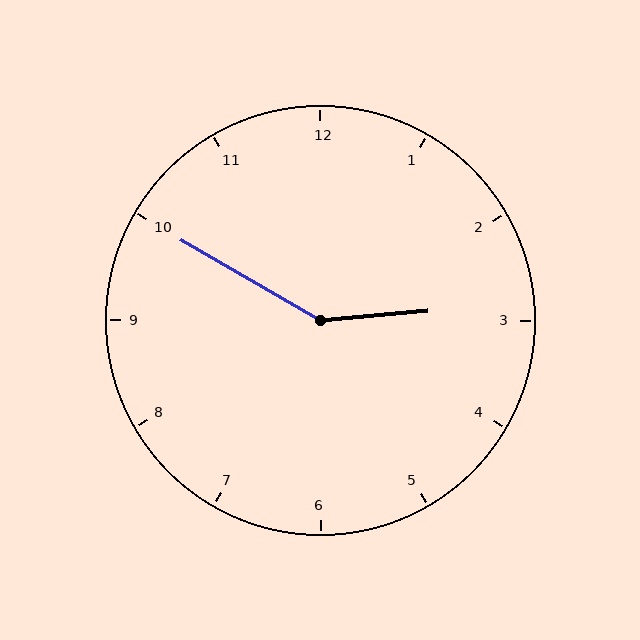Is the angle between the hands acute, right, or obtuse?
It is obtuse.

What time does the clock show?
2:50.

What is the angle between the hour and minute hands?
Approximately 145 degrees.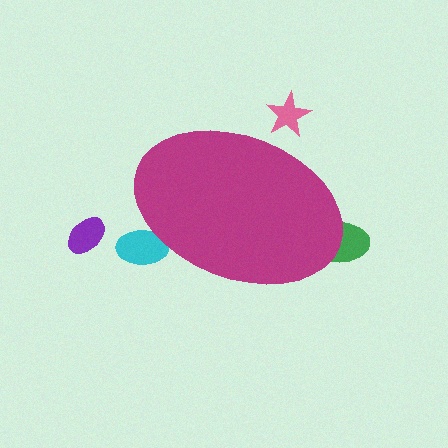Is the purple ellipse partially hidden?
No, the purple ellipse is fully visible.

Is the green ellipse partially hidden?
Yes, the green ellipse is partially hidden behind the magenta ellipse.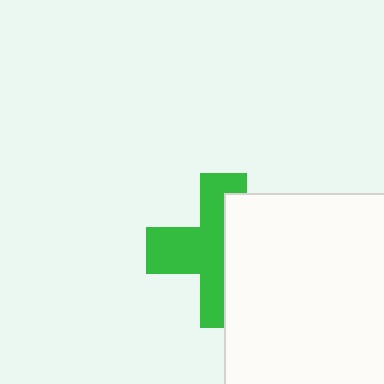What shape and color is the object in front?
The object in front is a white square.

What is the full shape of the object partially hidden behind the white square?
The partially hidden object is a green cross.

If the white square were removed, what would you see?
You would see the complete green cross.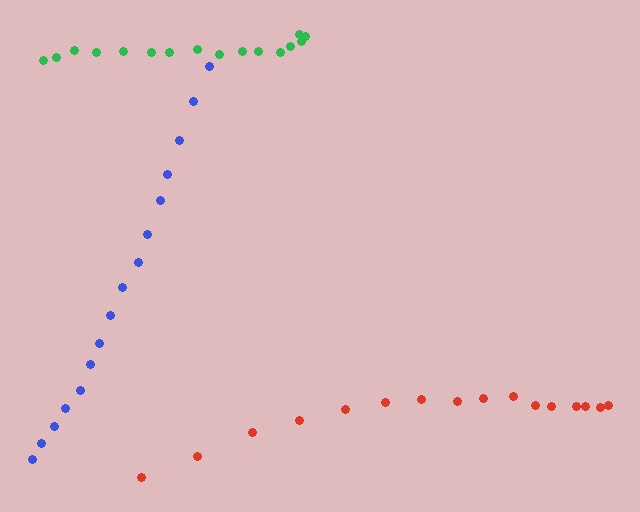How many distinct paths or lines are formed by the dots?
There are 3 distinct paths.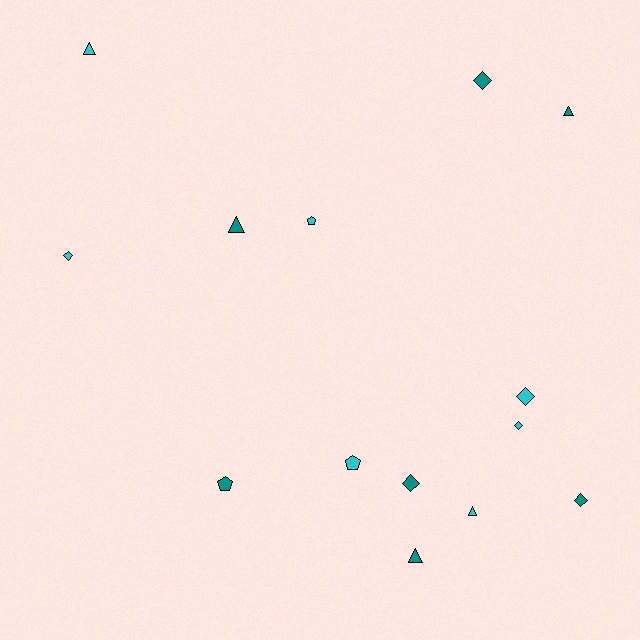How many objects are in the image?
There are 14 objects.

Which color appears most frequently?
Teal, with 7 objects.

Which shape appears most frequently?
Diamond, with 6 objects.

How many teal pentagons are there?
There is 1 teal pentagon.